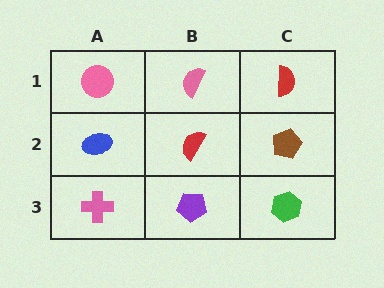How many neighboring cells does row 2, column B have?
4.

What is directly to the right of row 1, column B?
A red semicircle.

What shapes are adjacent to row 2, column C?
A red semicircle (row 1, column C), a green hexagon (row 3, column C), a red semicircle (row 2, column B).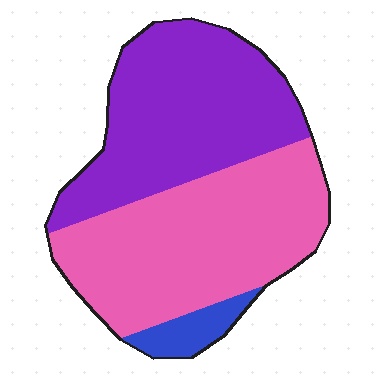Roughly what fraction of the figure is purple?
Purple covers 45% of the figure.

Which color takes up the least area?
Blue, at roughly 5%.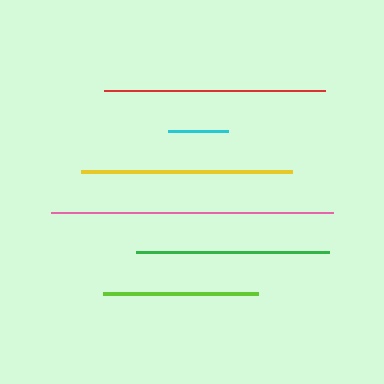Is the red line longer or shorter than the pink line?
The pink line is longer than the red line.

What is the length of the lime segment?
The lime segment is approximately 155 pixels long.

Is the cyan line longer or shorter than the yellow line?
The yellow line is longer than the cyan line.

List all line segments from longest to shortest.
From longest to shortest: pink, red, yellow, green, lime, cyan.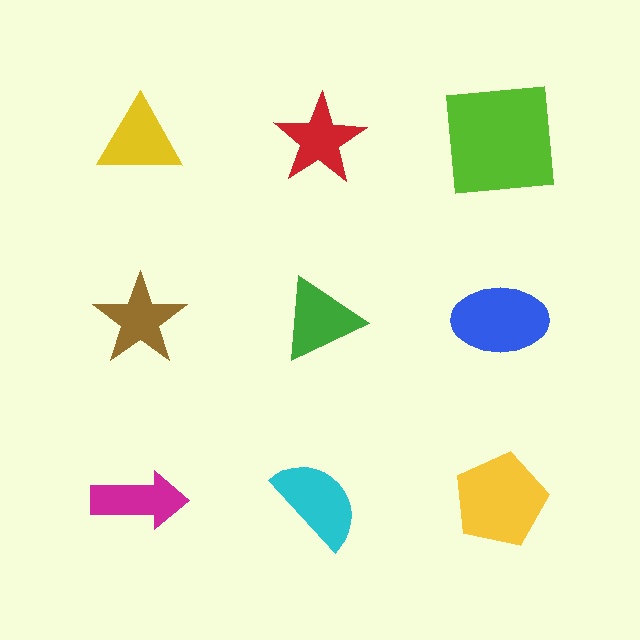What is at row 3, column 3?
A yellow pentagon.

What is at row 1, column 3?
A lime square.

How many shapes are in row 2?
3 shapes.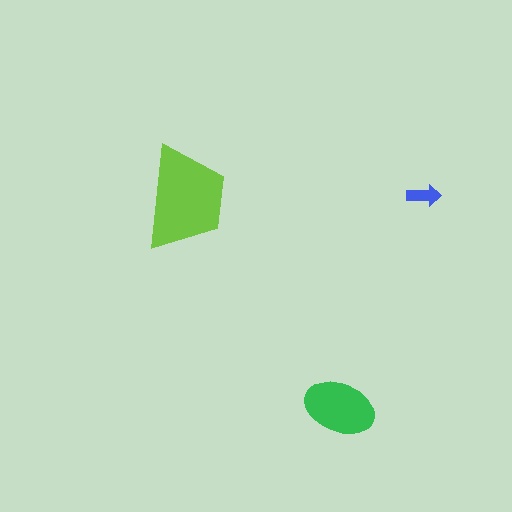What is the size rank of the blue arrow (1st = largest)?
3rd.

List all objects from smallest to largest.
The blue arrow, the green ellipse, the lime trapezoid.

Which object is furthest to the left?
The lime trapezoid is leftmost.